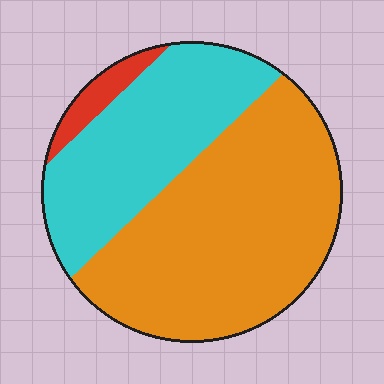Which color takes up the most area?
Orange, at roughly 60%.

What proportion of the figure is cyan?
Cyan covers around 35% of the figure.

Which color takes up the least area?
Red, at roughly 5%.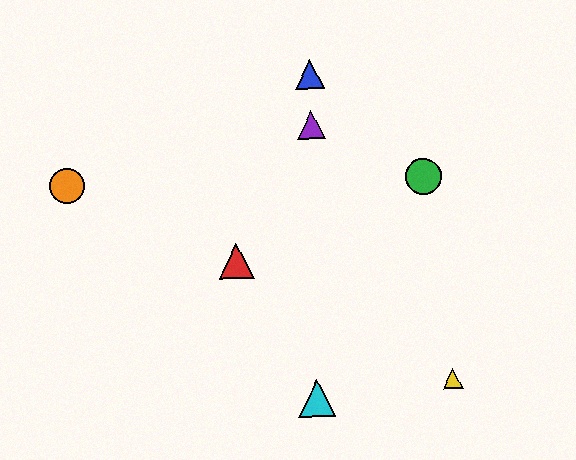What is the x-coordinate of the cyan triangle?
The cyan triangle is at x≈317.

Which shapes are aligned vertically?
The blue triangle, the purple triangle, the cyan triangle are aligned vertically.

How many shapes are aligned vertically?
3 shapes (the blue triangle, the purple triangle, the cyan triangle) are aligned vertically.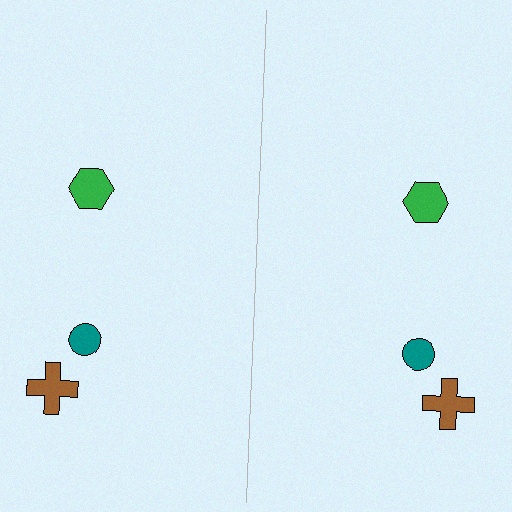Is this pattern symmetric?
Yes, this pattern has bilateral (reflection) symmetry.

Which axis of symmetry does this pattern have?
The pattern has a vertical axis of symmetry running through the center of the image.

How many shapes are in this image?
There are 6 shapes in this image.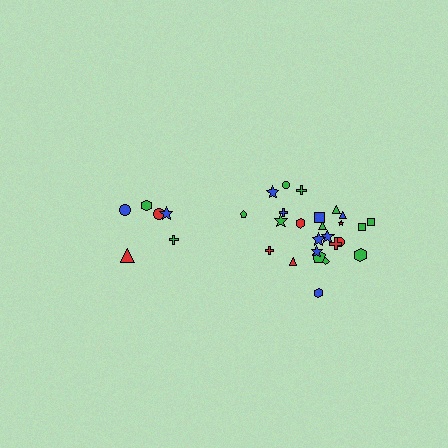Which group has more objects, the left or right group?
The right group.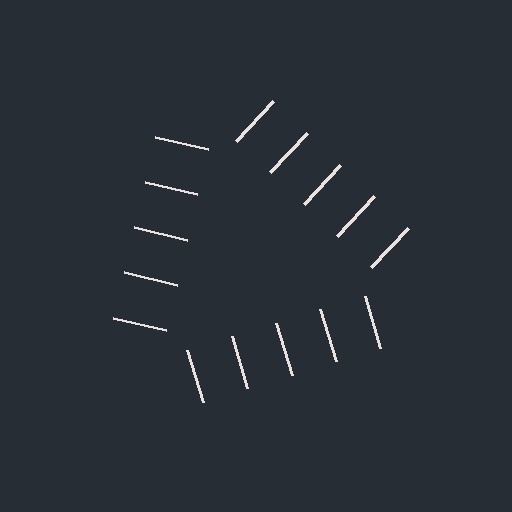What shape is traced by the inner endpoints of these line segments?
An illusory triangle — the line segments terminate on its edges but no continuous stroke is drawn.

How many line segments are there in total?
15 — 5 along each of the 3 edges.